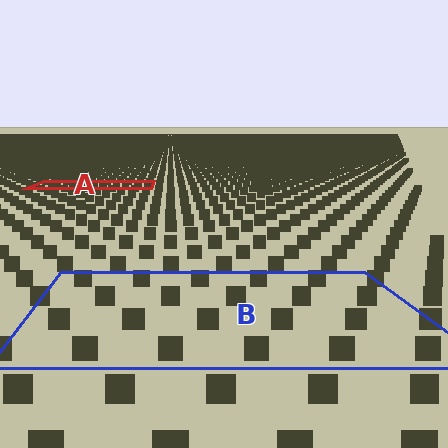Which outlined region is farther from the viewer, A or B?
Region A is farther from the viewer — the texture elements inside it appear smaller and more densely packed.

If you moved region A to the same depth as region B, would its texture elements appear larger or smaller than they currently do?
They would appear larger. At a closer depth, the same texture elements are projected at a bigger on-screen size.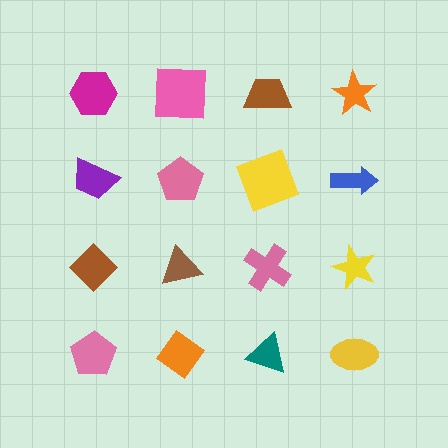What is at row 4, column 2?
An orange diamond.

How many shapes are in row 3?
4 shapes.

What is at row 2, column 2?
A pink pentagon.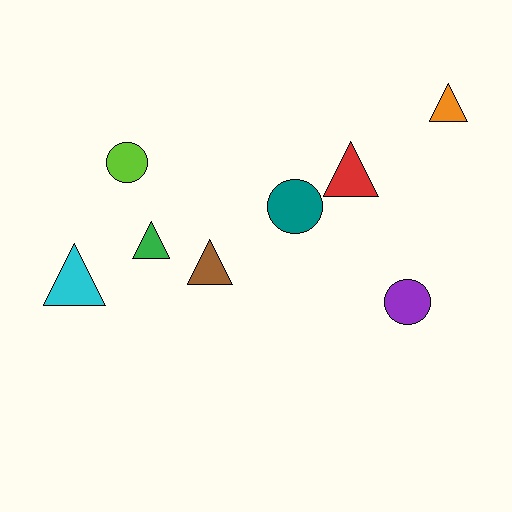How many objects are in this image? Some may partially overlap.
There are 8 objects.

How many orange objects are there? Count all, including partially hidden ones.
There is 1 orange object.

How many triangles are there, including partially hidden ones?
There are 5 triangles.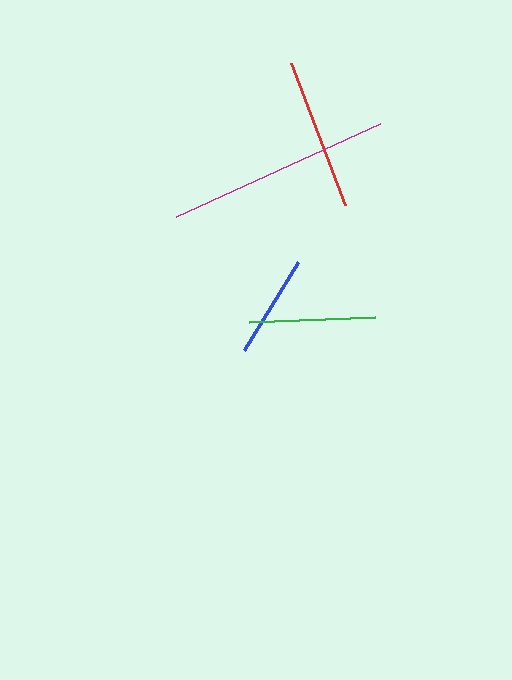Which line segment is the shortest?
The blue line is the shortest at approximately 103 pixels.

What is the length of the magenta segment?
The magenta segment is approximately 224 pixels long.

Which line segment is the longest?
The magenta line is the longest at approximately 224 pixels.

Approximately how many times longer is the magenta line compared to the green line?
The magenta line is approximately 1.8 times the length of the green line.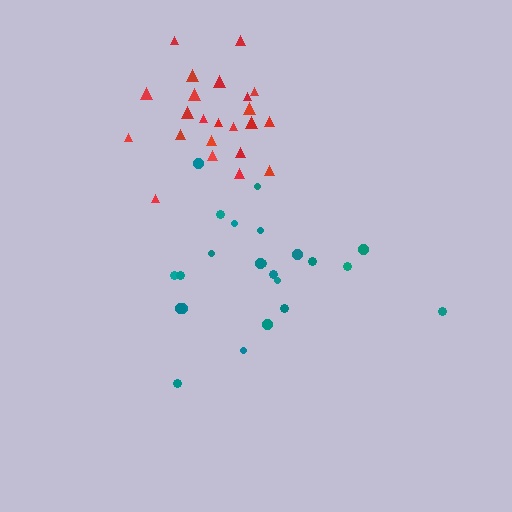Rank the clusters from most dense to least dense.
red, teal.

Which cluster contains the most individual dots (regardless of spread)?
Red (23).